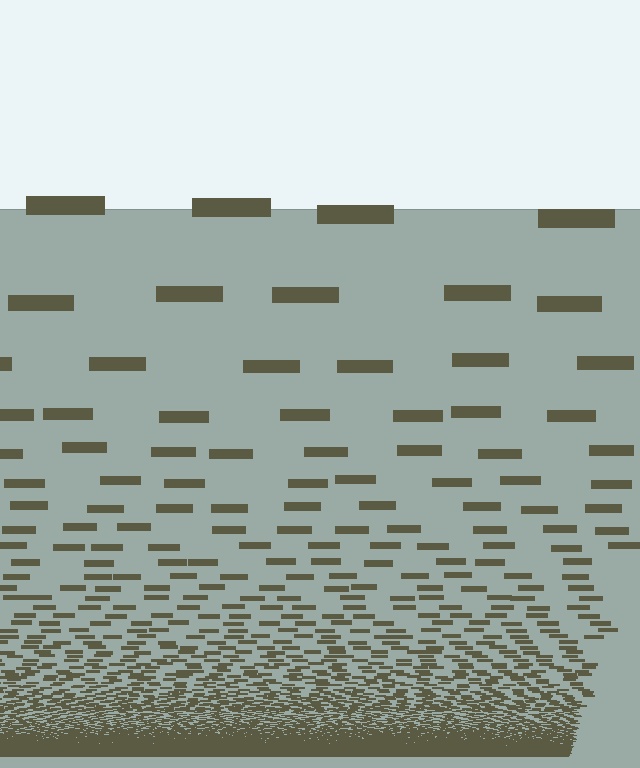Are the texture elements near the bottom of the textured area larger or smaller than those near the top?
Smaller. The gradient is inverted — elements near the bottom are smaller and denser.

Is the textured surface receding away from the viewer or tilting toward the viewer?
The surface appears to tilt toward the viewer. Texture elements get larger and sparser toward the top.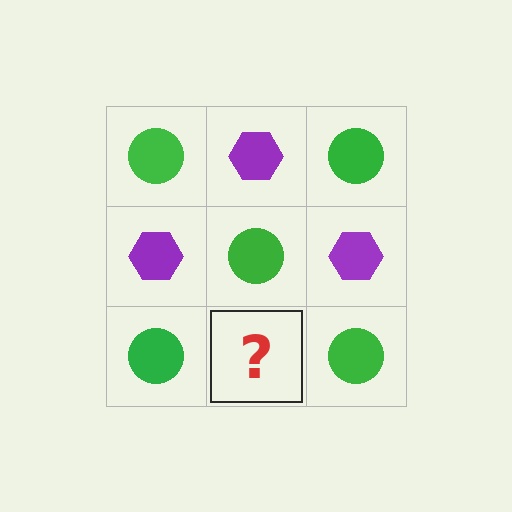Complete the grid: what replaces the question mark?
The question mark should be replaced with a purple hexagon.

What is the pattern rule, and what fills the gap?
The rule is that it alternates green circle and purple hexagon in a checkerboard pattern. The gap should be filled with a purple hexagon.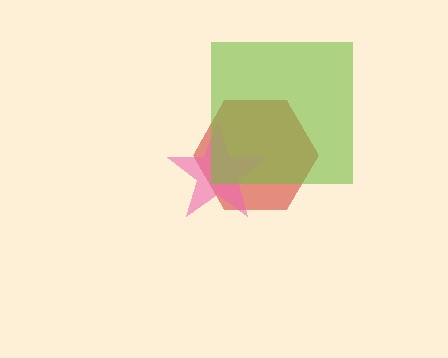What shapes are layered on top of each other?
The layered shapes are: a red hexagon, a pink star, a lime square.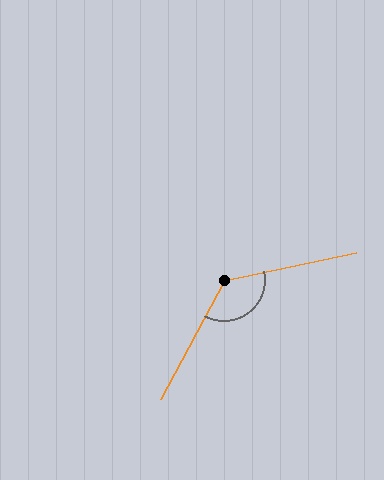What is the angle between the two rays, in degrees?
Approximately 130 degrees.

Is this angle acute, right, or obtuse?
It is obtuse.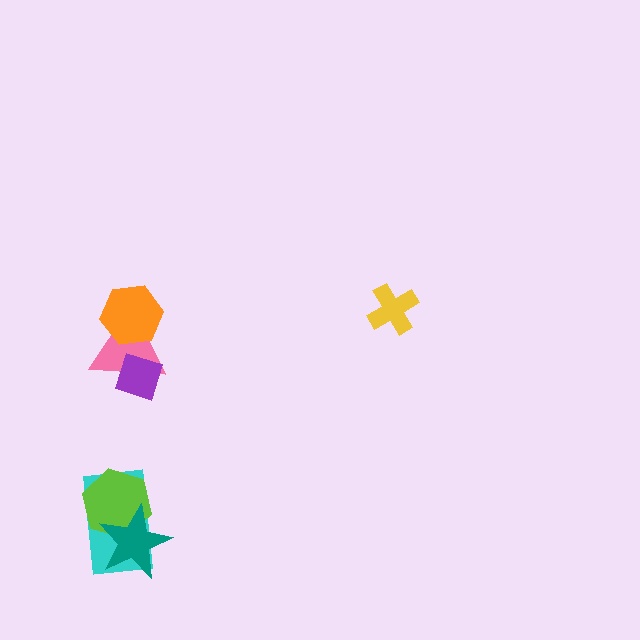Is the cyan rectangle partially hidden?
Yes, it is partially covered by another shape.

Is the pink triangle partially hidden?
Yes, it is partially covered by another shape.